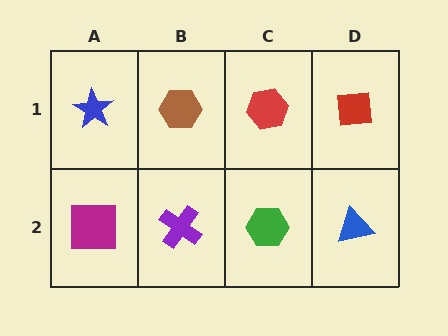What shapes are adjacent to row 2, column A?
A blue star (row 1, column A), a purple cross (row 2, column B).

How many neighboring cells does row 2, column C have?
3.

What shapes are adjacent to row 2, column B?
A brown hexagon (row 1, column B), a magenta square (row 2, column A), a green hexagon (row 2, column C).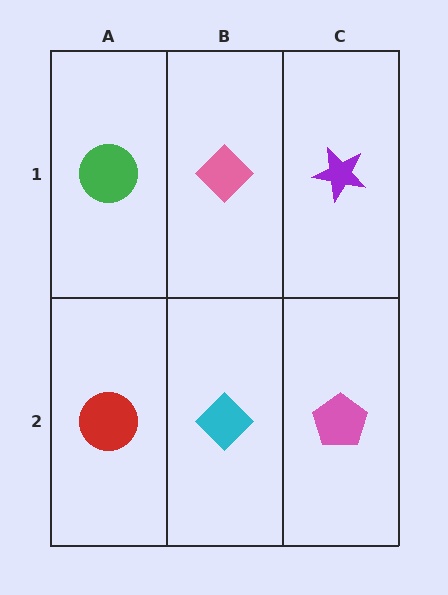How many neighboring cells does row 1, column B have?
3.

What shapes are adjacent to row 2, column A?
A green circle (row 1, column A), a cyan diamond (row 2, column B).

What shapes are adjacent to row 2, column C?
A purple star (row 1, column C), a cyan diamond (row 2, column B).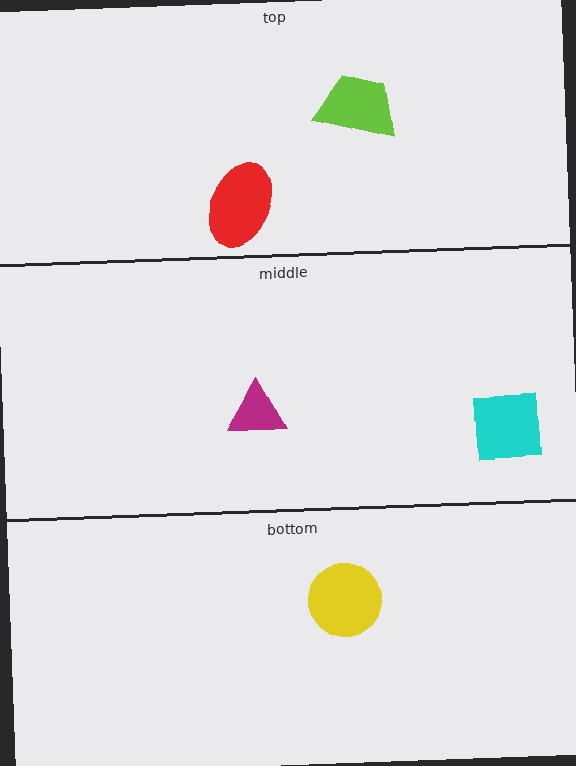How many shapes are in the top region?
2.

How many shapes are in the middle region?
2.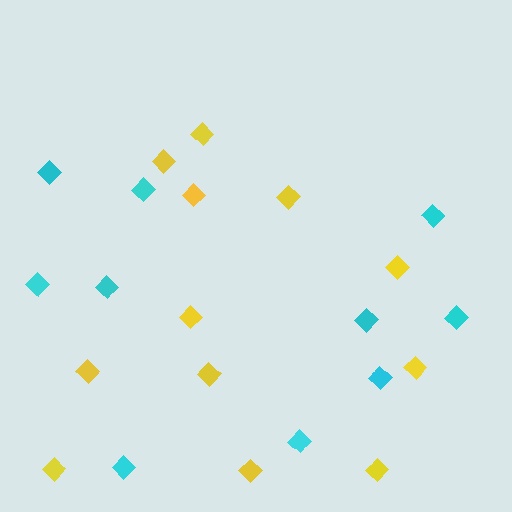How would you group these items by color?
There are 2 groups: one group of cyan diamonds (10) and one group of yellow diamonds (12).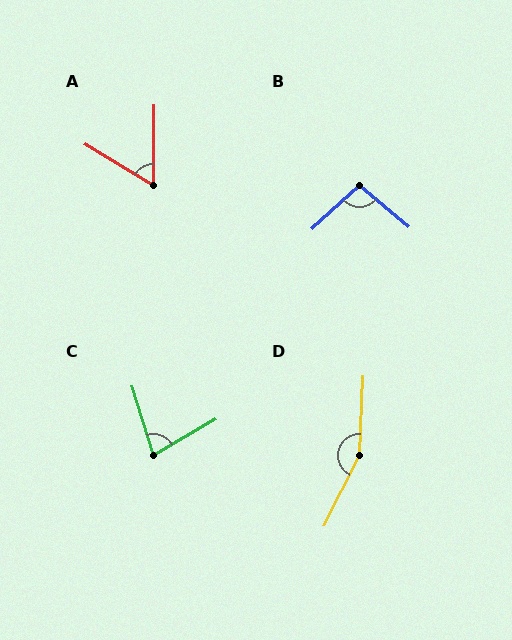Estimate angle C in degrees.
Approximately 77 degrees.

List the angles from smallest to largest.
A (60°), C (77°), B (97°), D (156°).